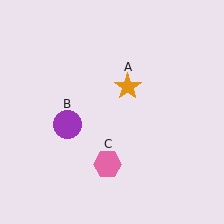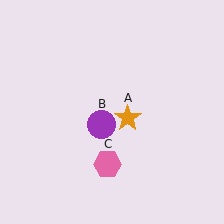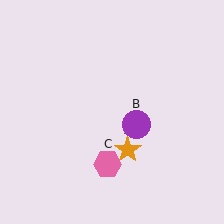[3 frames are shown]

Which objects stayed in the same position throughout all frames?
Pink hexagon (object C) remained stationary.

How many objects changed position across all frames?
2 objects changed position: orange star (object A), purple circle (object B).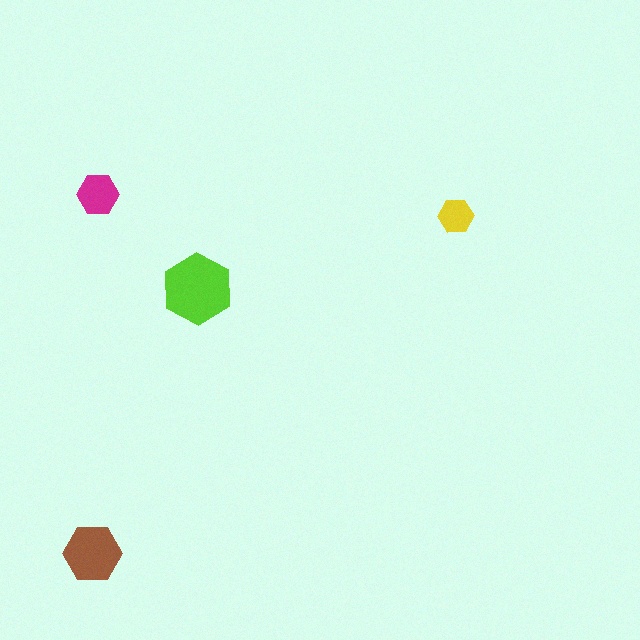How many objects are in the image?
There are 4 objects in the image.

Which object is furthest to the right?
The yellow hexagon is rightmost.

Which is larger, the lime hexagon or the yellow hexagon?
The lime one.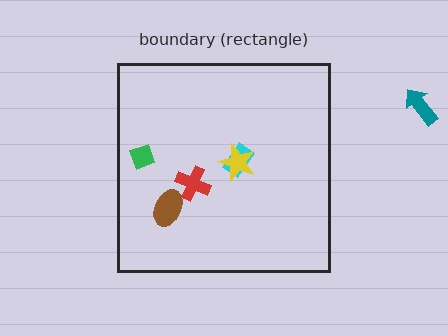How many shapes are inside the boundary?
5 inside, 1 outside.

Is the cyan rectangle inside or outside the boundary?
Inside.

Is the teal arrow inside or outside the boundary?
Outside.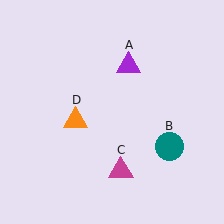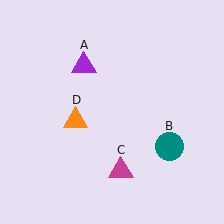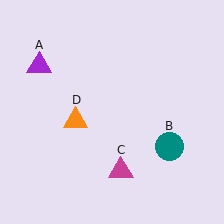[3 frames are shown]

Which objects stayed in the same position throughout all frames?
Teal circle (object B) and magenta triangle (object C) and orange triangle (object D) remained stationary.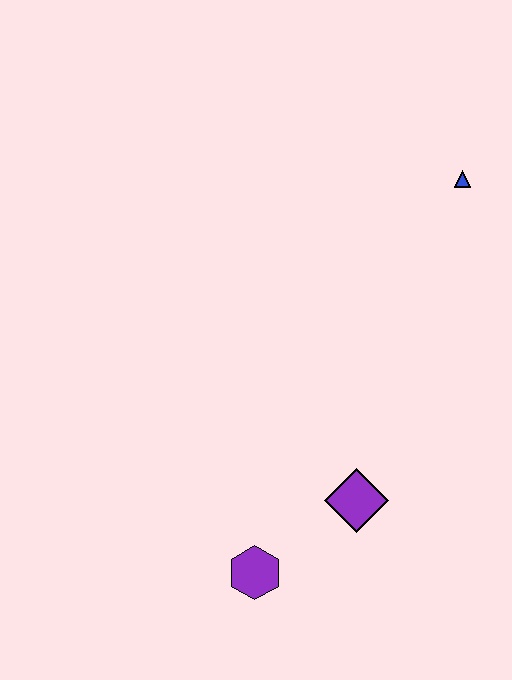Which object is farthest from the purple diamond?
The blue triangle is farthest from the purple diamond.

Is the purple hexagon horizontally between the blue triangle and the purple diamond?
No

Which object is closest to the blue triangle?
The purple diamond is closest to the blue triangle.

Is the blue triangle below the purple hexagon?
No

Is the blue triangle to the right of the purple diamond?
Yes